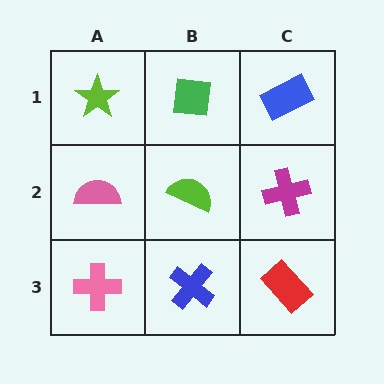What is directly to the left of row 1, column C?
A green square.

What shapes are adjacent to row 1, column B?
A lime semicircle (row 2, column B), a lime star (row 1, column A), a blue rectangle (row 1, column C).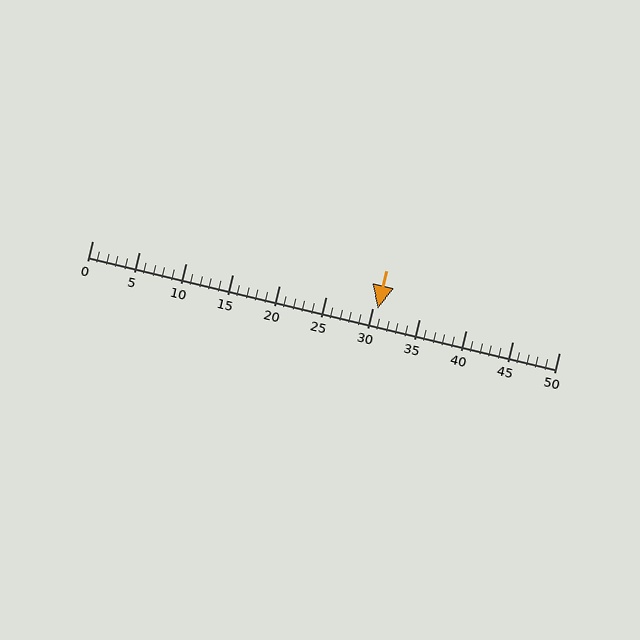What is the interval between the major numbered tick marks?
The major tick marks are spaced 5 units apart.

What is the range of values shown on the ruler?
The ruler shows values from 0 to 50.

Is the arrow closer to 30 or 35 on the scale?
The arrow is closer to 30.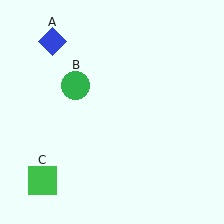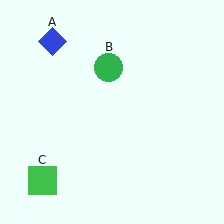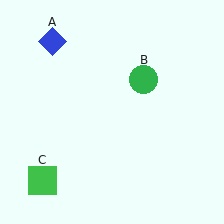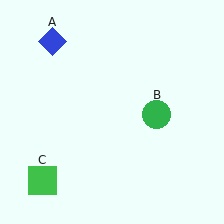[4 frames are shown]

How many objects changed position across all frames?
1 object changed position: green circle (object B).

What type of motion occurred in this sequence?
The green circle (object B) rotated clockwise around the center of the scene.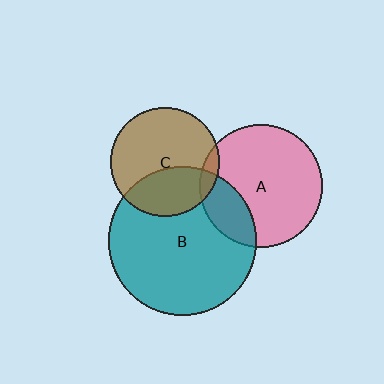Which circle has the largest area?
Circle B (teal).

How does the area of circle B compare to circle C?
Approximately 1.9 times.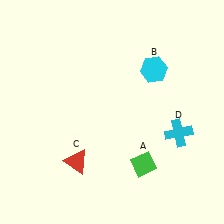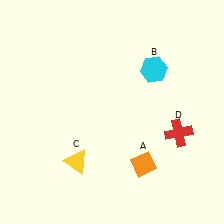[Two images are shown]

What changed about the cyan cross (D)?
In Image 1, D is cyan. In Image 2, it changed to red.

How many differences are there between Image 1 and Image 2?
There are 3 differences between the two images.